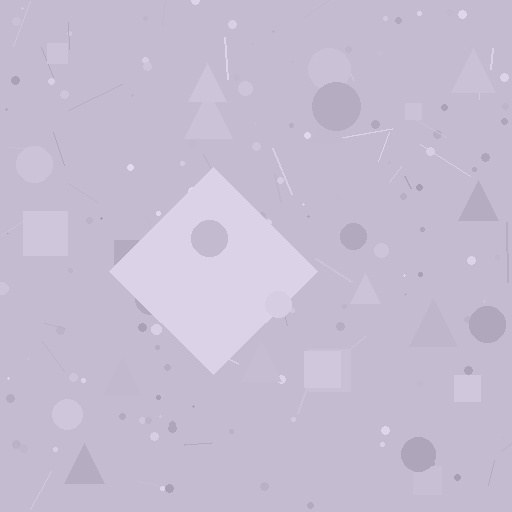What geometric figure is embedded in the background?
A diamond is embedded in the background.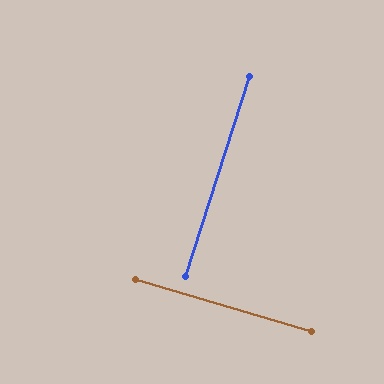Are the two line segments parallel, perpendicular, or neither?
Perpendicular — they meet at approximately 89°.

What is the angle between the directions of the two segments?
Approximately 89 degrees.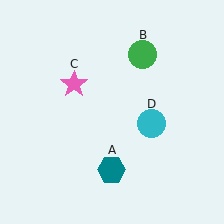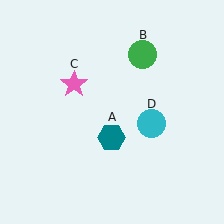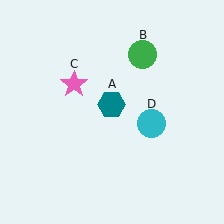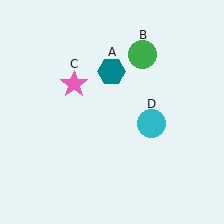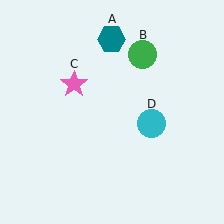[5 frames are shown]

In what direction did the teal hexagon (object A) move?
The teal hexagon (object A) moved up.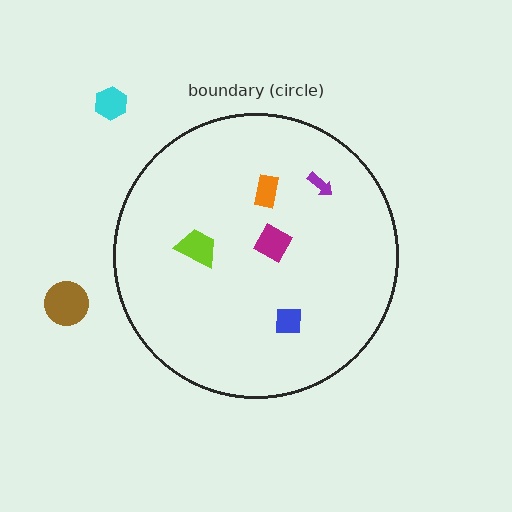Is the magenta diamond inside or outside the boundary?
Inside.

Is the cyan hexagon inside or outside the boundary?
Outside.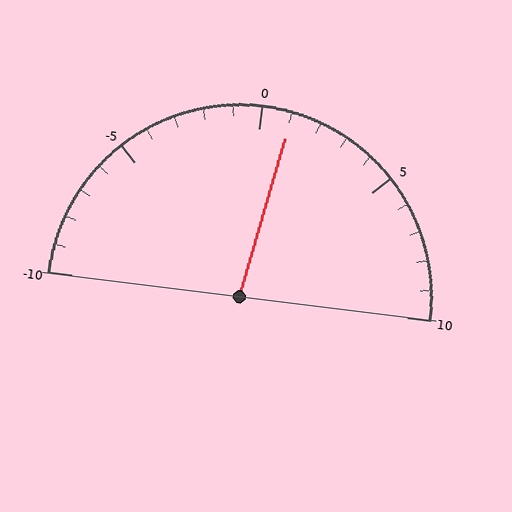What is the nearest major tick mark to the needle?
The nearest major tick mark is 0.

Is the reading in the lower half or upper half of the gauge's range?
The reading is in the upper half of the range (-10 to 10).